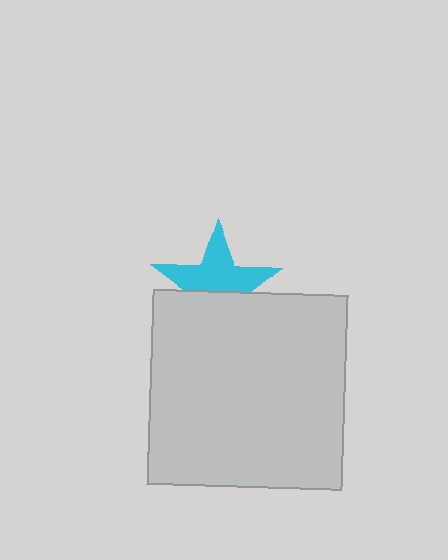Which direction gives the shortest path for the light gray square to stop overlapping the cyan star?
Moving down gives the shortest separation.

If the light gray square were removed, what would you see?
You would see the complete cyan star.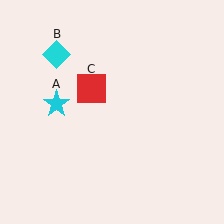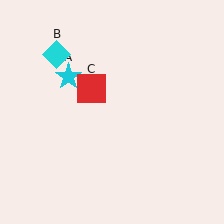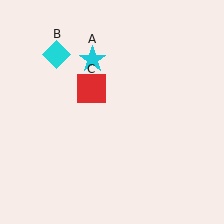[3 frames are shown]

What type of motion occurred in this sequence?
The cyan star (object A) rotated clockwise around the center of the scene.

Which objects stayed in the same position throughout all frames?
Cyan diamond (object B) and red square (object C) remained stationary.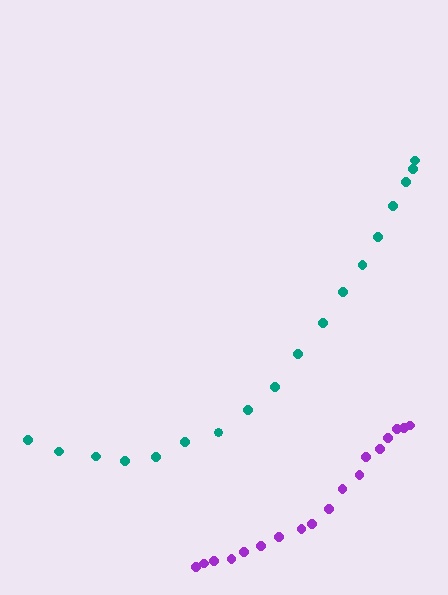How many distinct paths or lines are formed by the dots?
There are 2 distinct paths.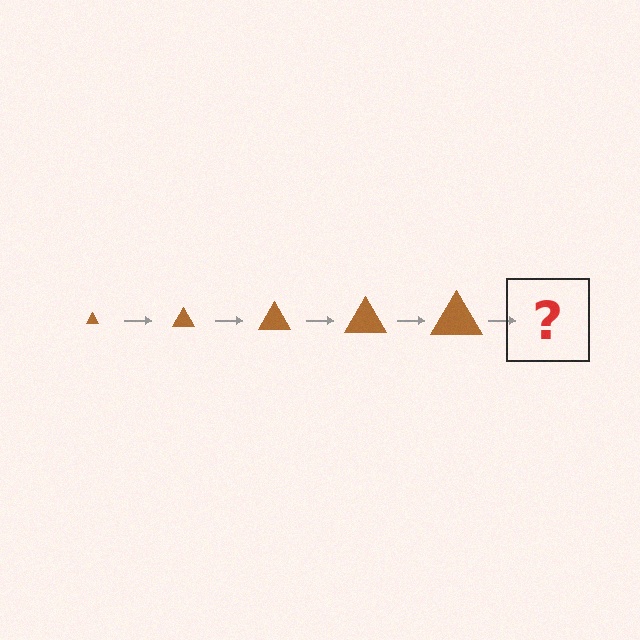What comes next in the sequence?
The next element should be a brown triangle, larger than the previous one.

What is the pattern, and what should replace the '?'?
The pattern is that the triangle gets progressively larger each step. The '?' should be a brown triangle, larger than the previous one.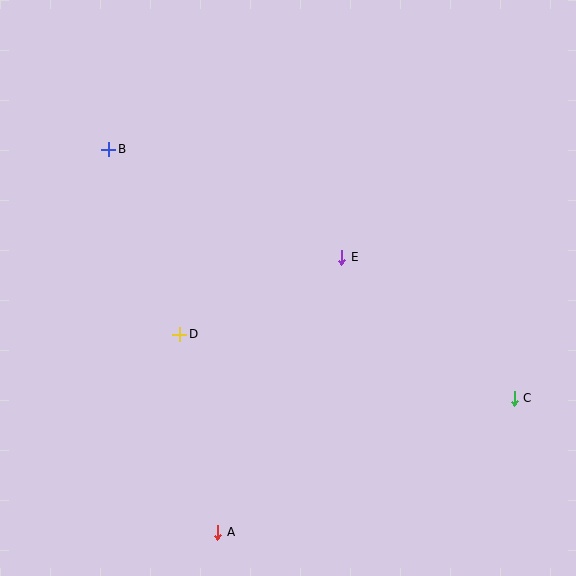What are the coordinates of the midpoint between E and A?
The midpoint between E and A is at (280, 395).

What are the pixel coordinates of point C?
Point C is at (514, 398).